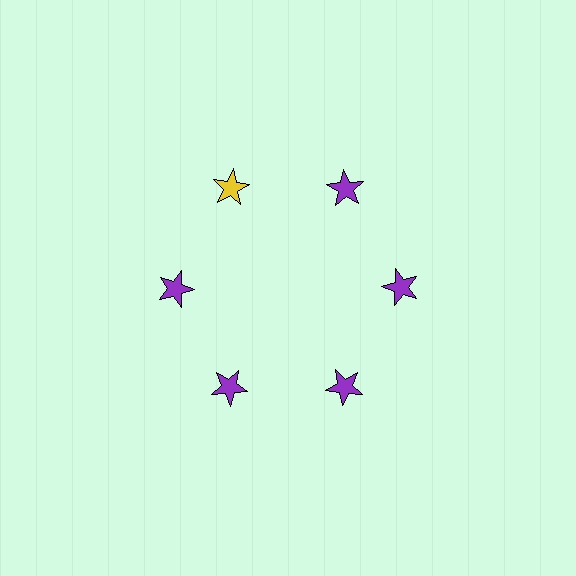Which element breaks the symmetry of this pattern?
The yellow star at roughly the 11 o'clock position breaks the symmetry. All other shapes are purple stars.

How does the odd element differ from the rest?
It has a different color: yellow instead of purple.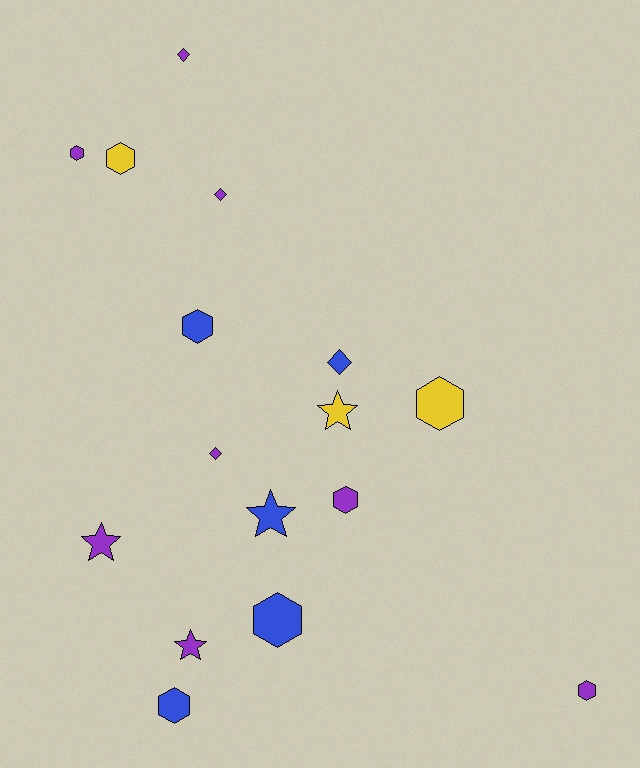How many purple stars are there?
There are 2 purple stars.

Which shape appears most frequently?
Hexagon, with 8 objects.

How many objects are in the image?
There are 16 objects.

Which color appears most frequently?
Purple, with 8 objects.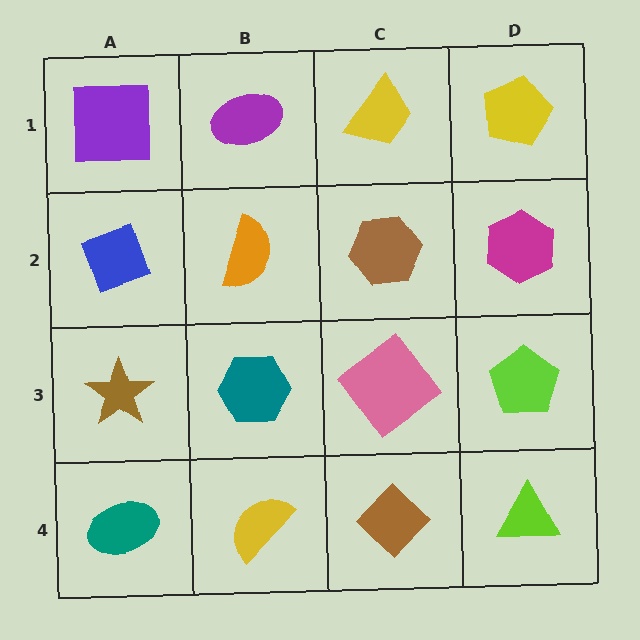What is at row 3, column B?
A teal hexagon.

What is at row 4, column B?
A yellow semicircle.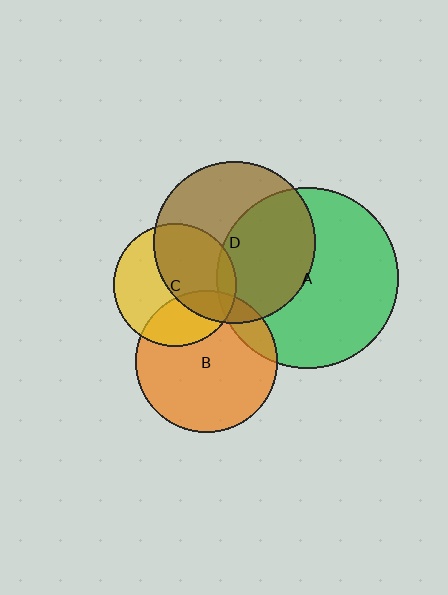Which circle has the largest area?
Circle A (green).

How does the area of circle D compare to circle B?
Approximately 1.3 times.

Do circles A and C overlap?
Yes.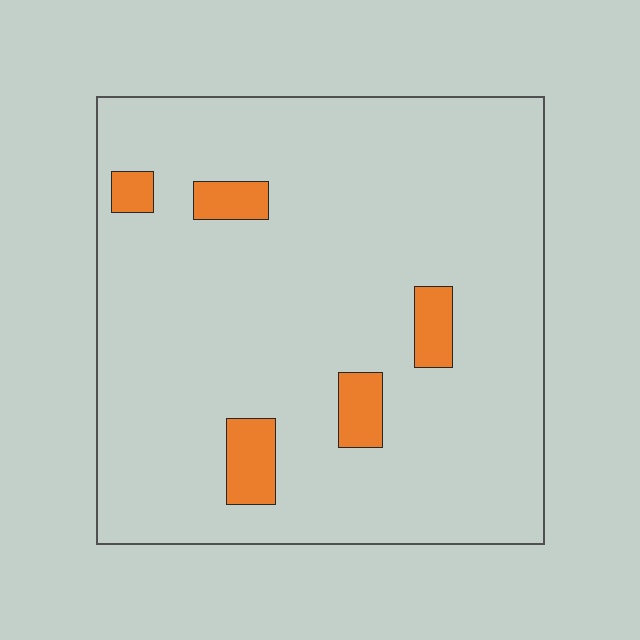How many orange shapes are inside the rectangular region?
5.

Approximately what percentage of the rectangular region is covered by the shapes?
Approximately 10%.